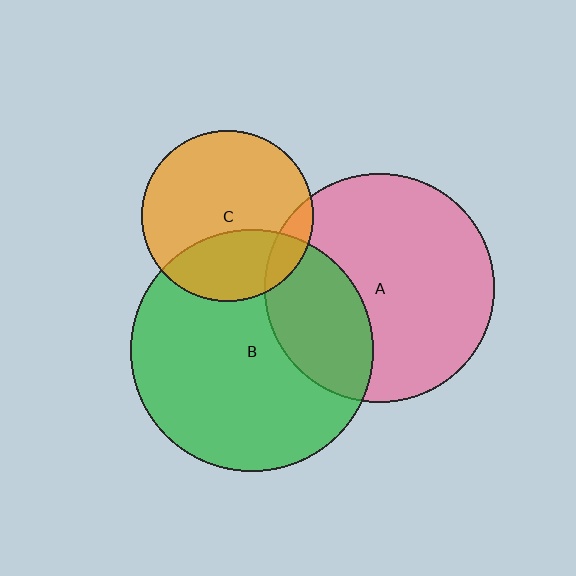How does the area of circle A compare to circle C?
Approximately 1.8 times.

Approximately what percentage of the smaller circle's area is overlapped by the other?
Approximately 10%.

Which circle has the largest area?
Circle B (green).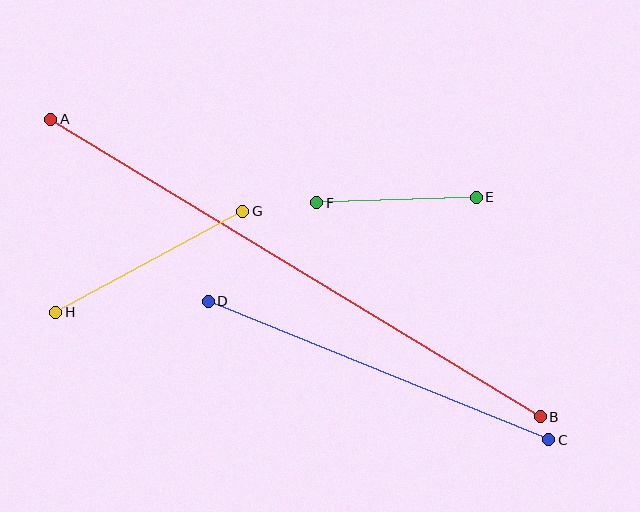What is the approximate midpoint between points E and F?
The midpoint is at approximately (396, 200) pixels.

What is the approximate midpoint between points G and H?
The midpoint is at approximately (149, 262) pixels.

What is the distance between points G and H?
The distance is approximately 212 pixels.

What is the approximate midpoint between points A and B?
The midpoint is at approximately (296, 268) pixels.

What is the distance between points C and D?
The distance is approximately 367 pixels.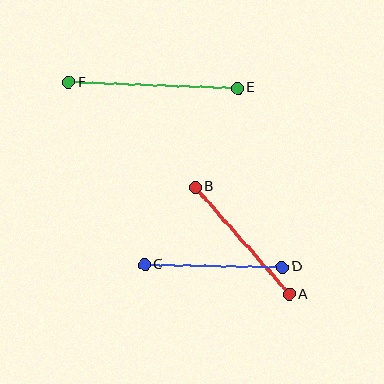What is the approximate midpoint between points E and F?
The midpoint is at approximately (153, 85) pixels.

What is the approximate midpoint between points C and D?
The midpoint is at approximately (214, 266) pixels.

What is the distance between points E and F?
The distance is approximately 169 pixels.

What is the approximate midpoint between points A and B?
The midpoint is at approximately (242, 241) pixels.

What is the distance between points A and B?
The distance is approximately 143 pixels.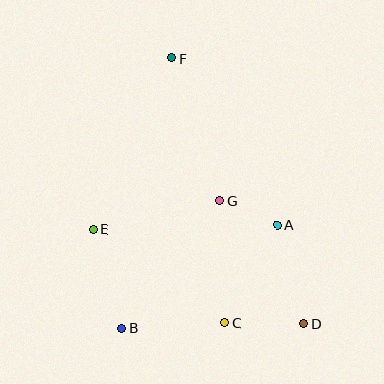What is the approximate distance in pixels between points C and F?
The distance between C and F is approximately 270 pixels.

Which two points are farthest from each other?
Points D and F are farthest from each other.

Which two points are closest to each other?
Points A and G are closest to each other.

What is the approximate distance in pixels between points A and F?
The distance between A and F is approximately 197 pixels.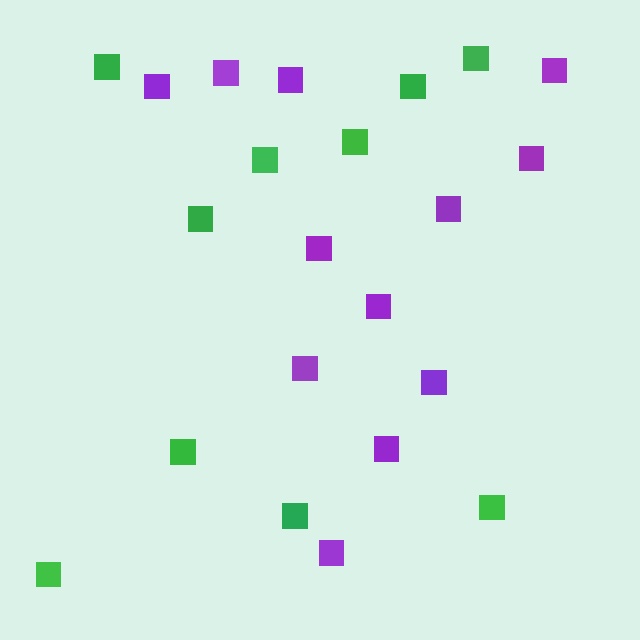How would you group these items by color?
There are 2 groups: one group of purple squares (12) and one group of green squares (10).